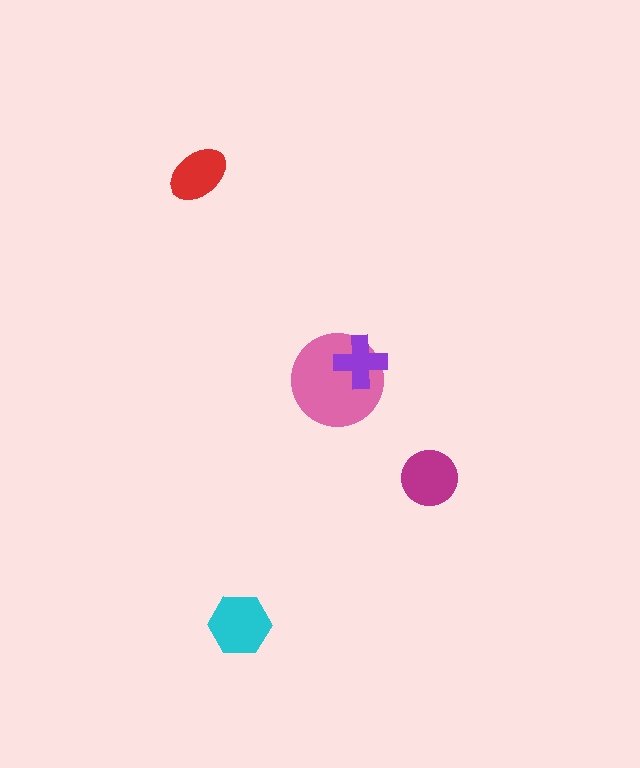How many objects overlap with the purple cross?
1 object overlaps with the purple cross.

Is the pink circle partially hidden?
Yes, it is partially covered by another shape.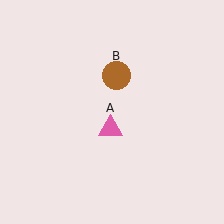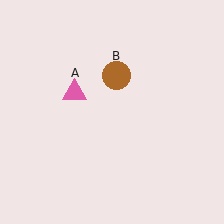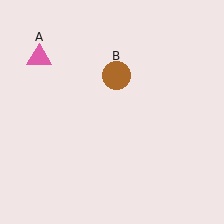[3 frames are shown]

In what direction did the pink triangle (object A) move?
The pink triangle (object A) moved up and to the left.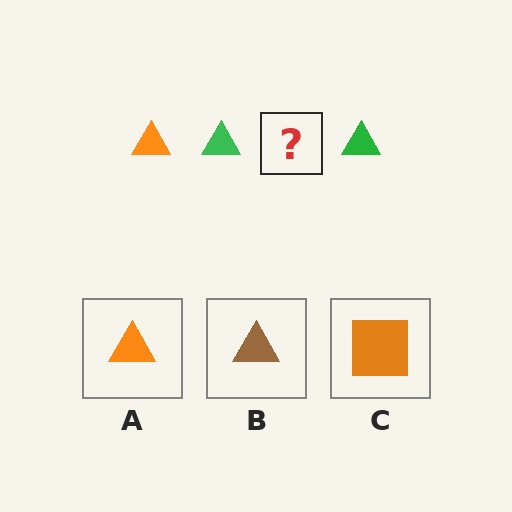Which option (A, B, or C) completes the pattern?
A.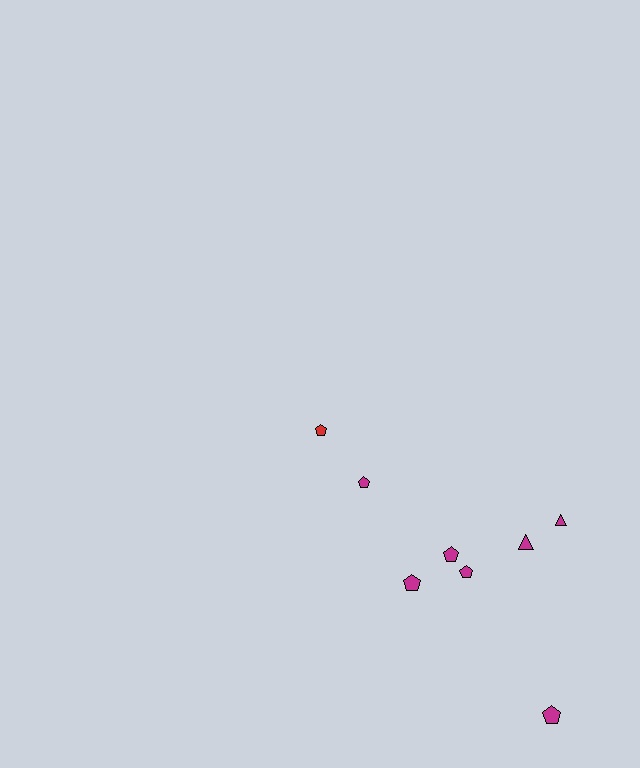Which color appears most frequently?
Magenta, with 7 objects.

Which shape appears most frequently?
Pentagon, with 6 objects.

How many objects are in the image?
There are 8 objects.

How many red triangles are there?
There are no red triangles.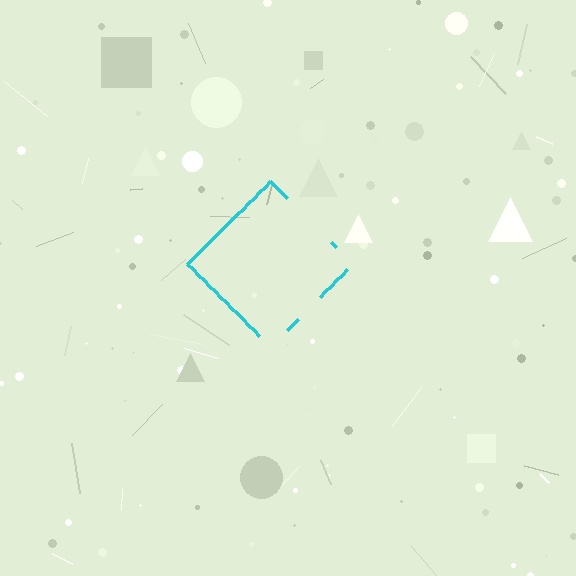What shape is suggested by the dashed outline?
The dashed outline suggests a diamond.